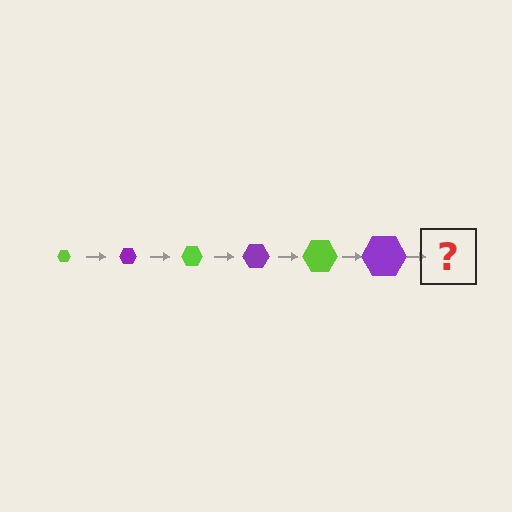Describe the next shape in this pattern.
It should be a lime hexagon, larger than the previous one.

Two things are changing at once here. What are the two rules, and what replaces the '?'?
The two rules are that the hexagon grows larger each step and the color cycles through lime and purple. The '?' should be a lime hexagon, larger than the previous one.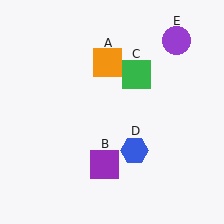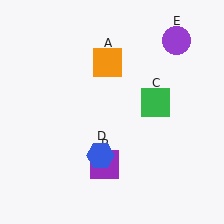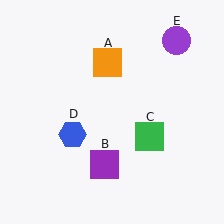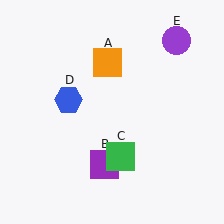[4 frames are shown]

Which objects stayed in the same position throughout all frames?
Orange square (object A) and purple square (object B) and purple circle (object E) remained stationary.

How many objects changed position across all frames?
2 objects changed position: green square (object C), blue hexagon (object D).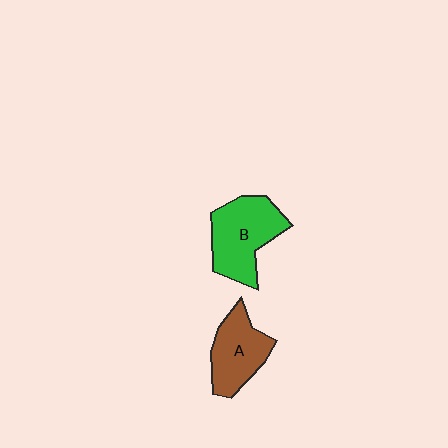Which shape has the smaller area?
Shape A (brown).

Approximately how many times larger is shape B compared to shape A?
Approximately 1.2 times.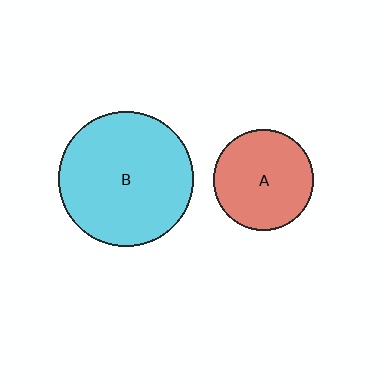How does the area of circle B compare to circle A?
Approximately 1.8 times.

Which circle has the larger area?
Circle B (cyan).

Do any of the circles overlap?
No, none of the circles overlap.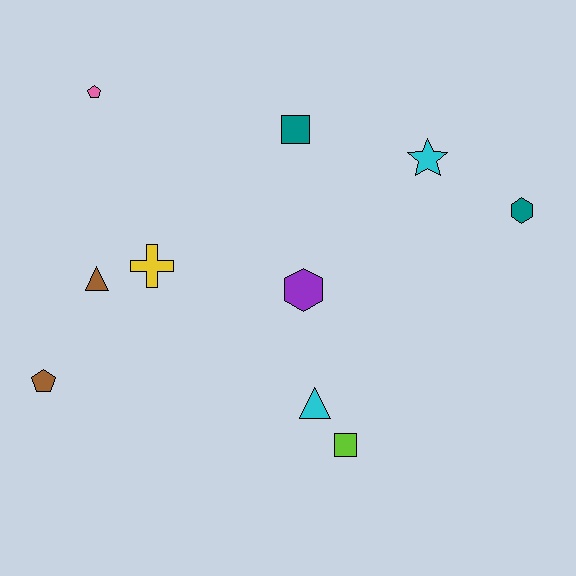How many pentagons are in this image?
There are 2 pentagons.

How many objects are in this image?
There are 10 objects.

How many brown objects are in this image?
There are 2 brown objects.